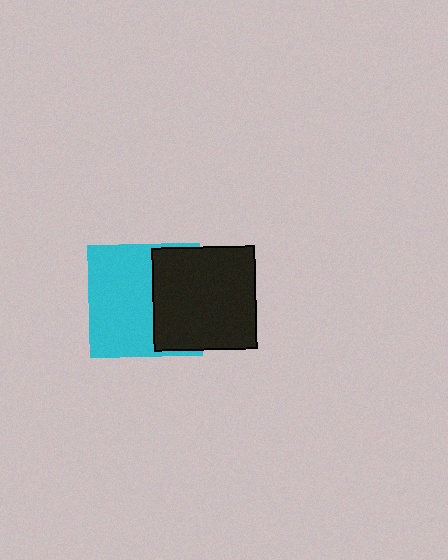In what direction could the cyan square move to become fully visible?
The cyan square could move left. That would shift it out from behind the black square entirely.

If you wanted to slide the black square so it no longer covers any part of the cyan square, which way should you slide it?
Slide it right — that is the most direct way to separate the two shapes.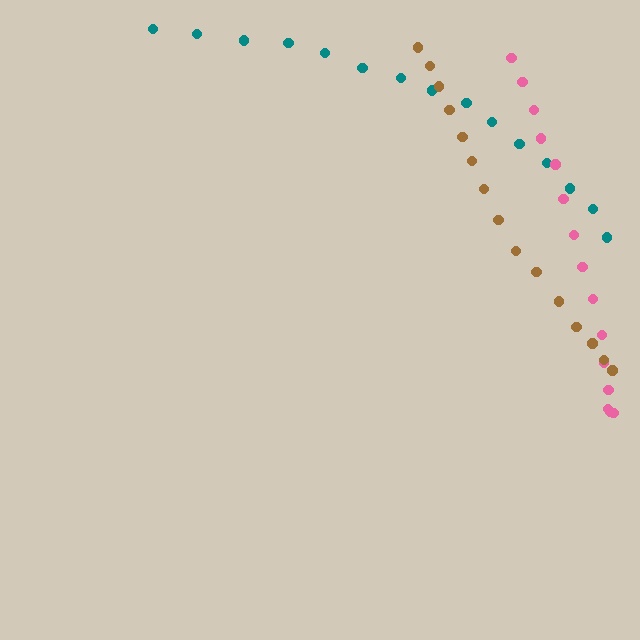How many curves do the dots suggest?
There are 3 distinct paths.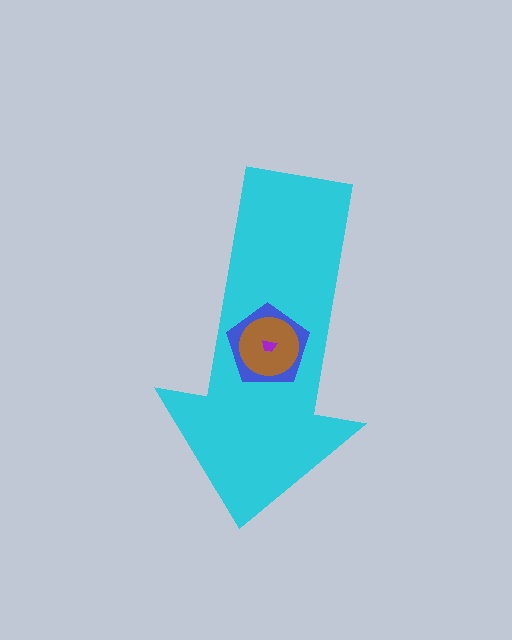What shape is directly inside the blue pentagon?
The brown circle.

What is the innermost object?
The purple trapezoid.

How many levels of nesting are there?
4.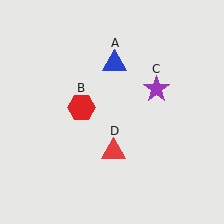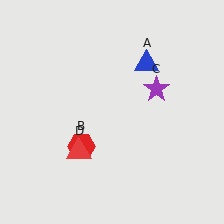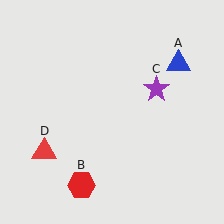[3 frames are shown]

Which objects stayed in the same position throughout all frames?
Purple star (object C) remained stationary.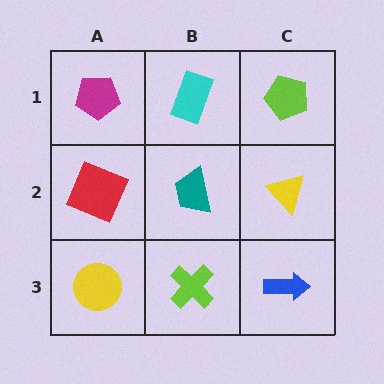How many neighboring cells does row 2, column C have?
3.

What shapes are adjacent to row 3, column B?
A teal trapezoid (row 2, column B), a yellow circle (row 3, column A), a blue arrow (row 3, column C).